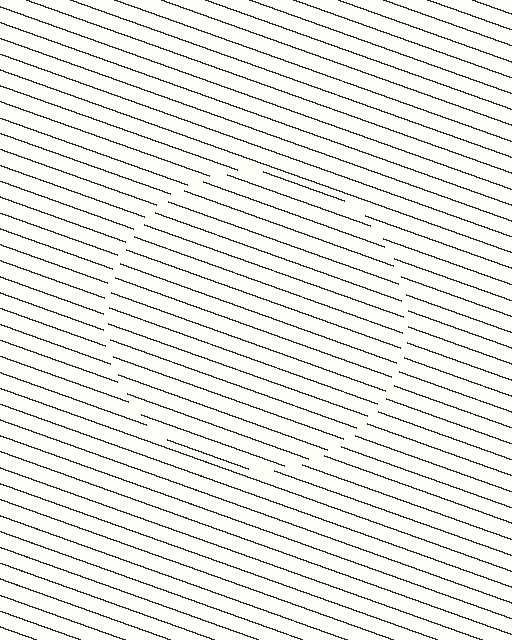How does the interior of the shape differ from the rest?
The interior of the shape contains the same grating, shifted by half a period — the contour is defined by the phase discontinuity where line-ends from the inner and outer gratings abut.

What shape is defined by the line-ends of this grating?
An illusory circle. The interior of the shape contains the same grating, shifted by half a period — the contour is defined by the phase discontinuity where line-ends from the inner and outer gratings abut.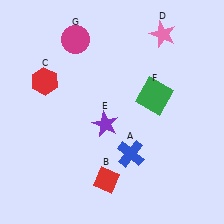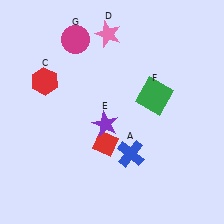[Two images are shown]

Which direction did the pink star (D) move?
The pink star (D) moved left.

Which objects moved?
The objects that moved are: the red diamond (B), the pink star (D).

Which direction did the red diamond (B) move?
The red diamond (B) moved up.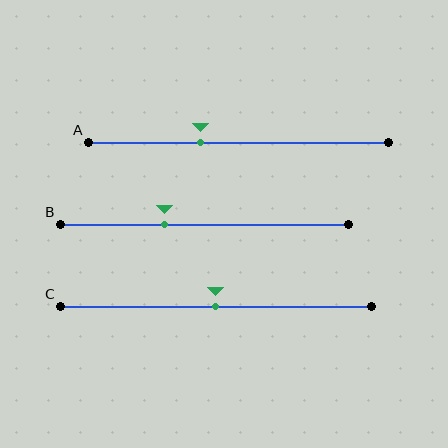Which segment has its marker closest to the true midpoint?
Segment C has its marker closest to the true midpoint.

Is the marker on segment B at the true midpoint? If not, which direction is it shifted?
No, the marker on segment B is shifted to the left by about 14% of the segment length.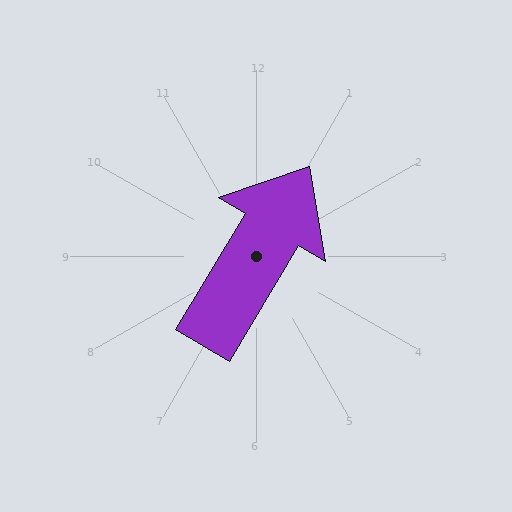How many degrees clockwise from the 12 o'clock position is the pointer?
Approximately 31 degrees.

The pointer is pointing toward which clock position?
Roughly 1 o'clock.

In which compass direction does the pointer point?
Northeast.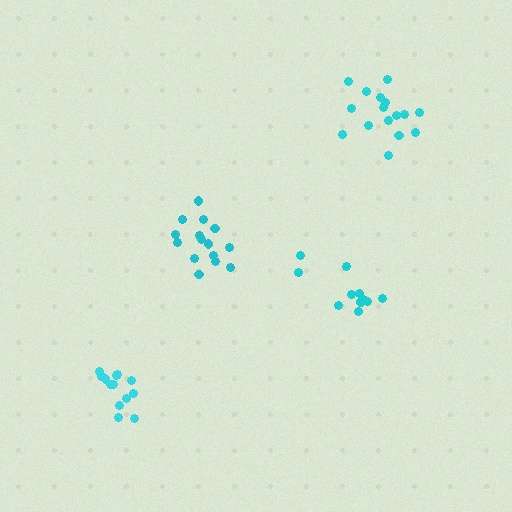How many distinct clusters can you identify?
There are 4 distinct clusters.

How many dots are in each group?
Group 1: 15 dots, Group 2: 11 dots, Group 3: 16 dots, Group 4: 13 dots (55 total).